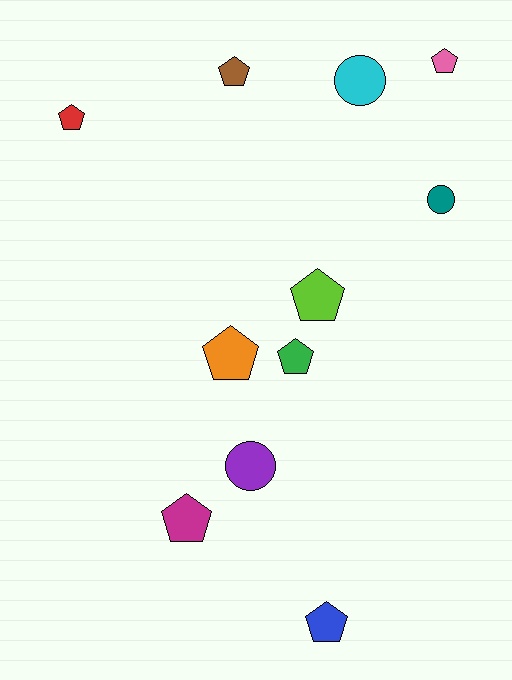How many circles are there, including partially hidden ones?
There are 3 circles.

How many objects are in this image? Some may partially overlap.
There are 11 objects.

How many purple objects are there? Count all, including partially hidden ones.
There is 1 purple object.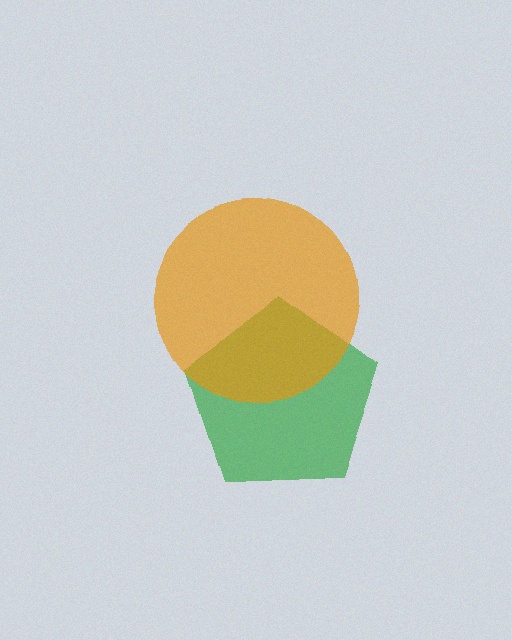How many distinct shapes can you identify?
There are 2 distinct shapes: a green pentagon, an orange circle.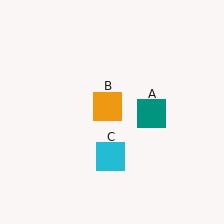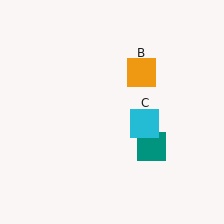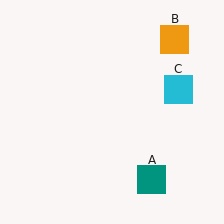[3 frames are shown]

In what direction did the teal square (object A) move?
The teal square (object A) moved down.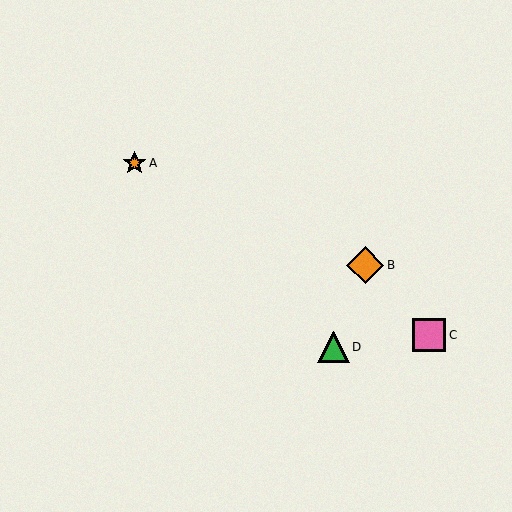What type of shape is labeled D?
Shape D is a green triangle.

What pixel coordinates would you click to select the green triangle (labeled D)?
Click at (334, 347) to select the green triangle D.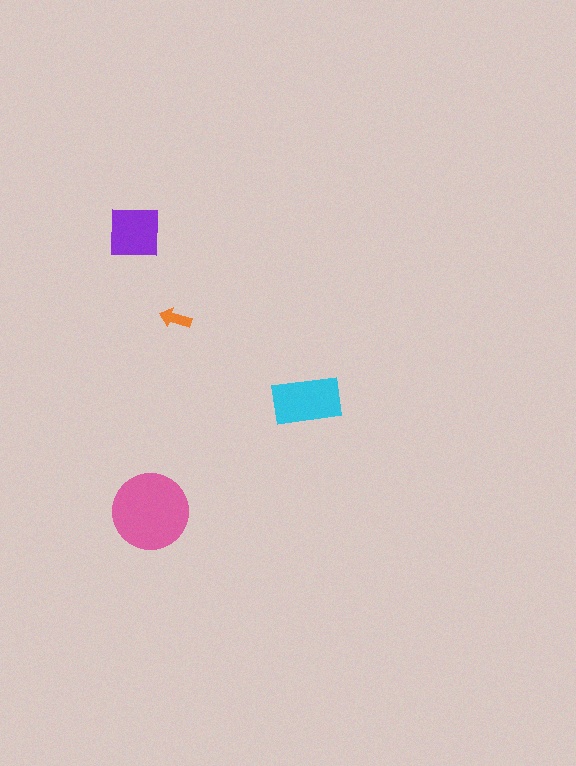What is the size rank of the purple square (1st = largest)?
3rd.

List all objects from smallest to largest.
The orange arrow, the purple square, the cyan rectangle, the pink circle.